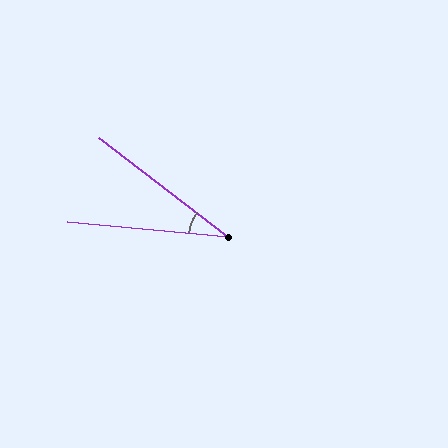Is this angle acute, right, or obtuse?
It is acute.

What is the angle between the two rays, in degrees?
Approximately 32 degrees.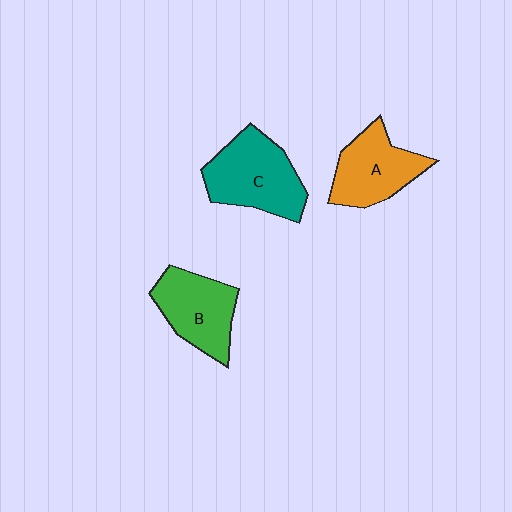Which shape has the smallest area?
Shape A (orange).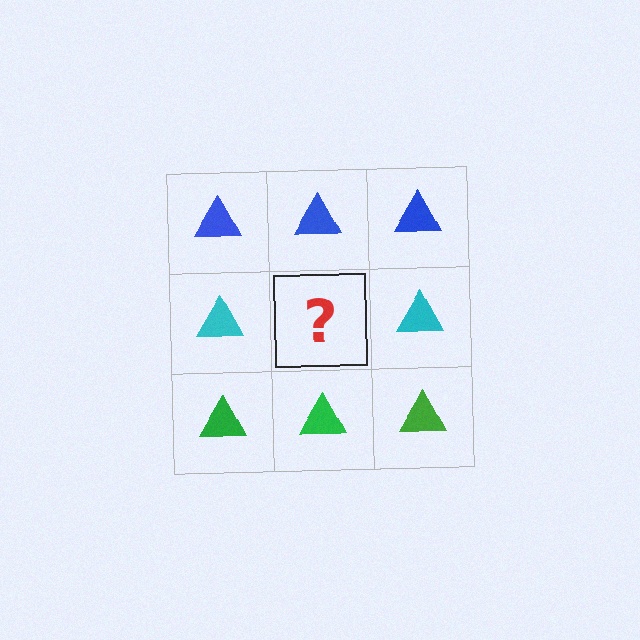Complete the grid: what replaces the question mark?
The question mark should be replaced with a cyan triangle.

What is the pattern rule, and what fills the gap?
The rule is that each row has a consistent color. The gap should be filled with a cyan triangle.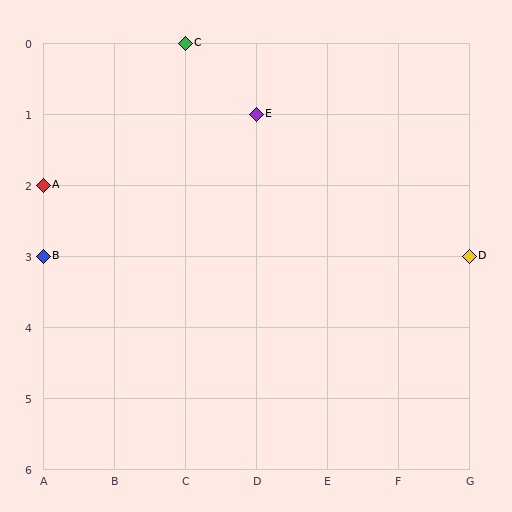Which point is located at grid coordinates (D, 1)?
Point E is at (D, 1).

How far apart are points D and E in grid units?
Points D and E are 3 columns and 2 rows apart (about 3.6 grid units diagonally).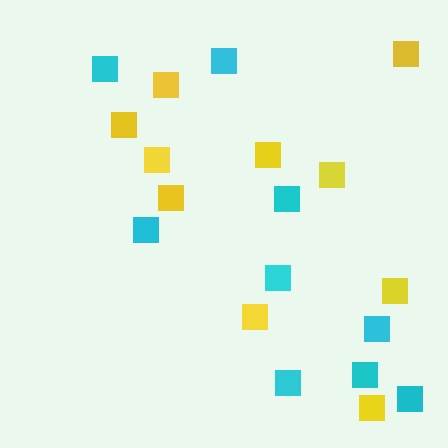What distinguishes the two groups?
There are 2 groups: one group of yellow squares (10) and one group of cyan squares (9).